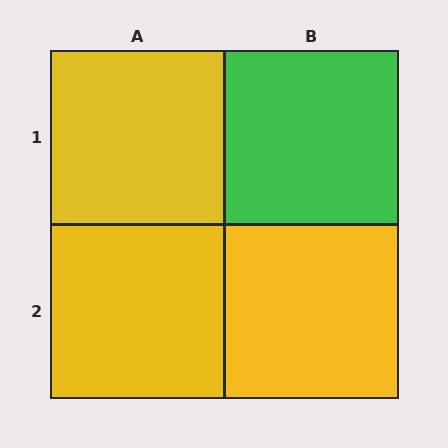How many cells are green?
1 cell is green.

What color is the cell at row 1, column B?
Green.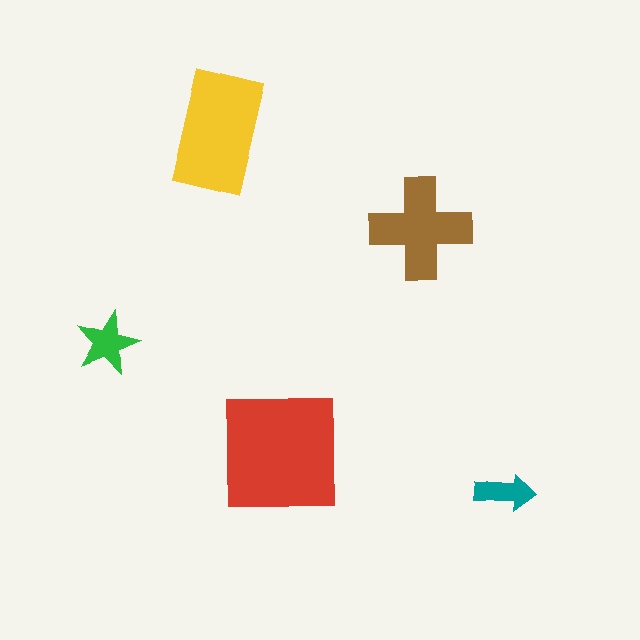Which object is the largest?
The red square.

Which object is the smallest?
The teal arrow.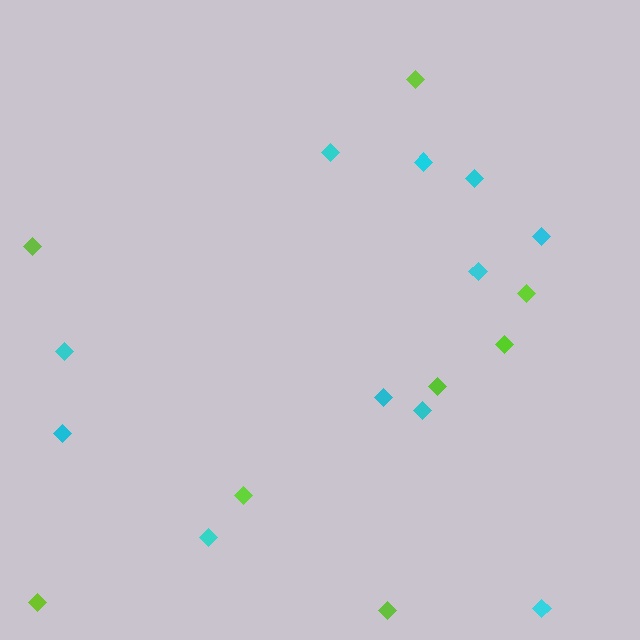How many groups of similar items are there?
There are 2 groups: one group of cyan diamonds (11) and one group of lime diamonds (8).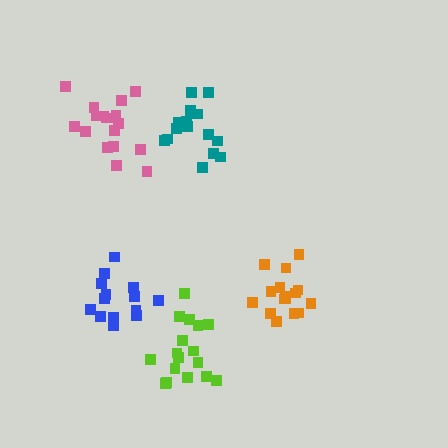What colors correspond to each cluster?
The clusters are colored: orange, teal, pink, blue, lime.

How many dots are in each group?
Group 1: 16 dots, Group 2: 15 dots, Group 3: 18 dots, Group 4: 14 dots, Group 5: 17 dots (80 total).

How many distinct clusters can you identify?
There are 5 distinct clusters.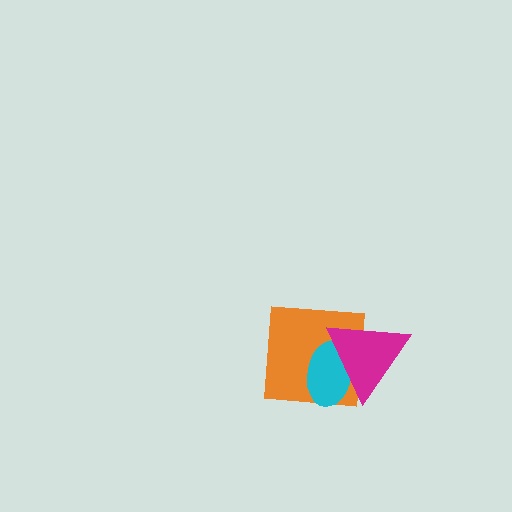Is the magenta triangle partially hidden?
No, no other shape covers it.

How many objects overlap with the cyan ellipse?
2 objects overlap with the cyan ellipse.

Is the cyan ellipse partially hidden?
Yes, it is partially covered by another shape.